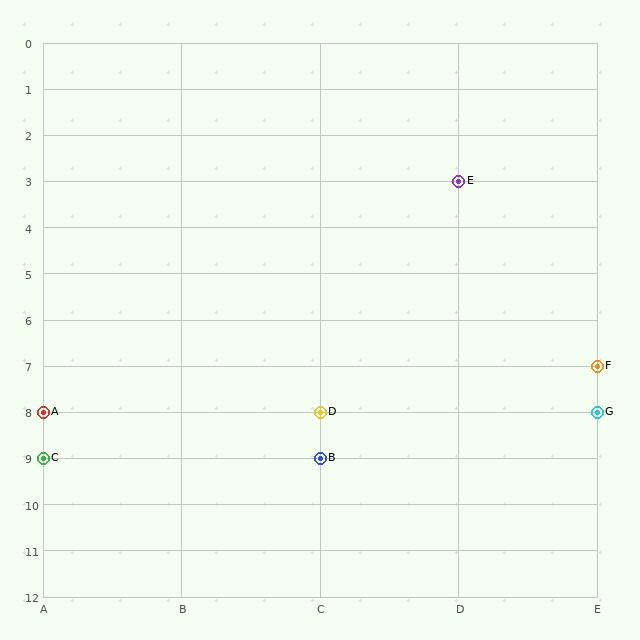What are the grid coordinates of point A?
Point A is at grid coordinates (A, 8).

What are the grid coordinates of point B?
Point B is at grid coordinates (C, 9).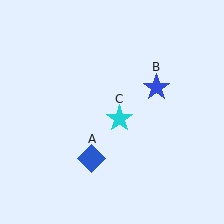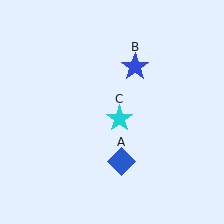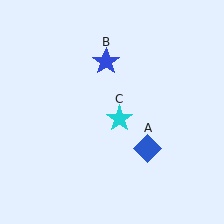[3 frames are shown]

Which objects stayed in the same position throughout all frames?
Cyan star (object C) remained stationary.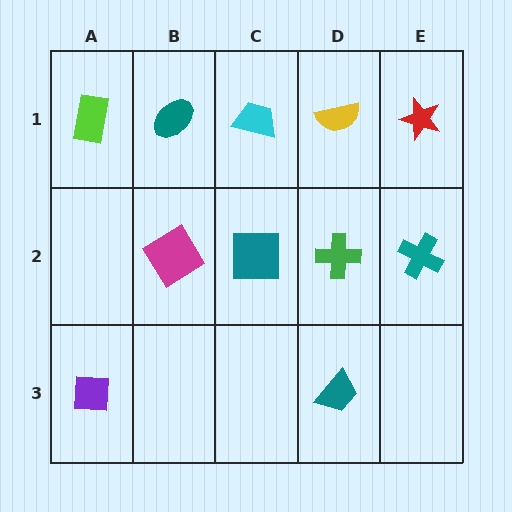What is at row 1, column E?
A red star.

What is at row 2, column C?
A teal square.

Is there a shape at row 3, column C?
No, that cell is empty.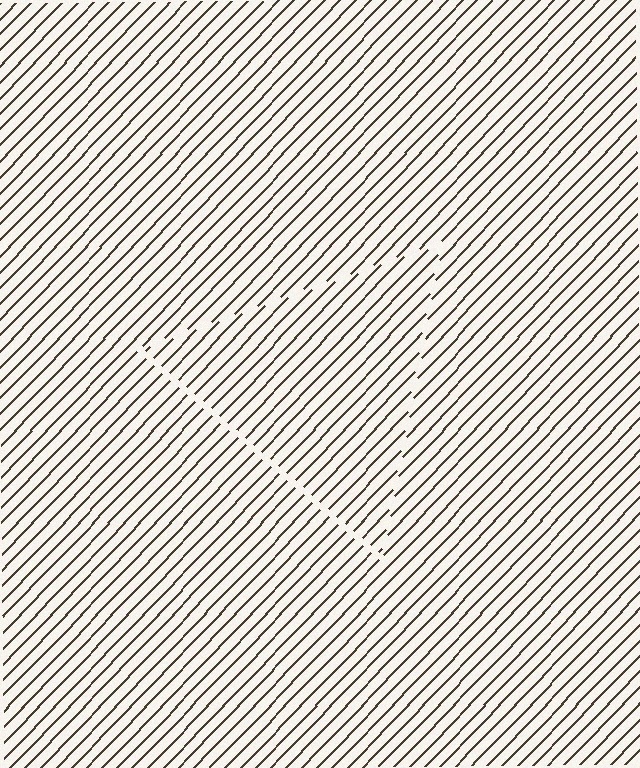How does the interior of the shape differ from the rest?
The interior of the shape contains the same grating, shifted by half a period — the contour is defined by the phase discontinuity where line-ends from the inner and outer gratings abut.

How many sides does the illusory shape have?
3 sides — the line-ends trace a triangle.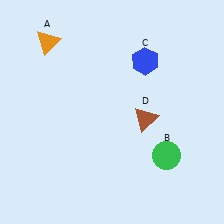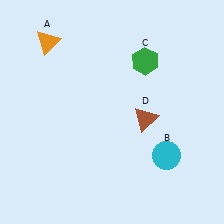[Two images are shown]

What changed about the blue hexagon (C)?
In Image 1, C is blue. In Image 2, it changed to green.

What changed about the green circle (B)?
In Image 1, B is green. In Image 2, it changed to cyan.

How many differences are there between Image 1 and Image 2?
There are 2 differences between the two images.